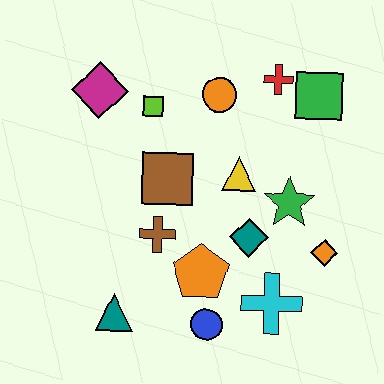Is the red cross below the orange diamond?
No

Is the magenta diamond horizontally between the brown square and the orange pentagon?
No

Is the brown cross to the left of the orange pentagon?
Yes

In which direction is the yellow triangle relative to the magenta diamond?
The yellow triangle is to the right of the magenta diamond.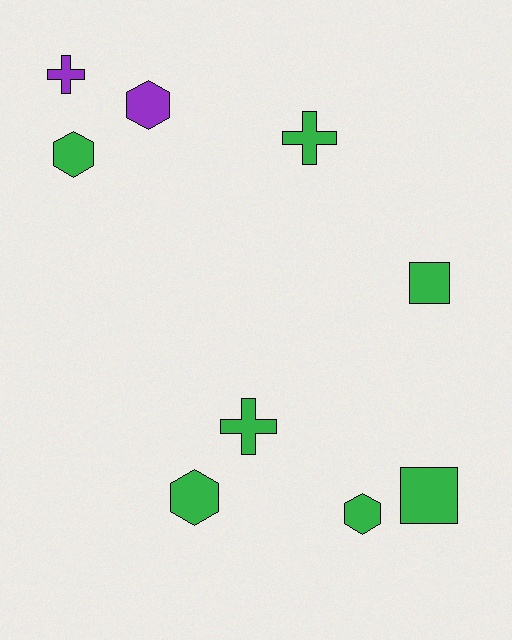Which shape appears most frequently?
Hexagon, with 4 objects.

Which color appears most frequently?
Green, with 7 objects.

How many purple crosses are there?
There is 1 purple cross.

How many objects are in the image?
There are 9 objects.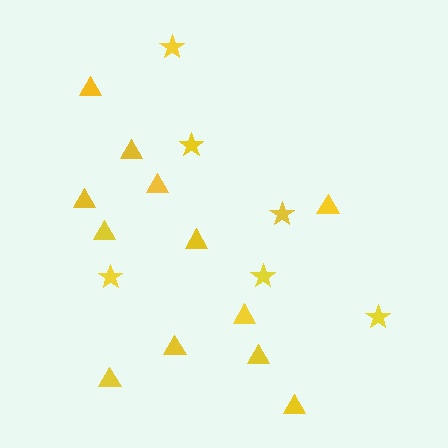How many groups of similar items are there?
There are 2 groups: one group of triangles (12) and one group of stars (6).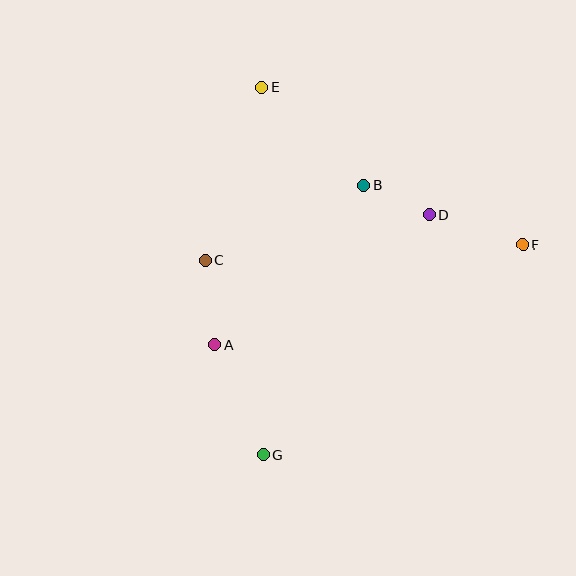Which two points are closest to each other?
Points B and D are closest to each other.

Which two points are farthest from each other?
Points E and G are farthest from each other.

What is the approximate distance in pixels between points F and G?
The distance between F and G is approximately 334 pixels.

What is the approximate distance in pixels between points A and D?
The distance between A and D is approximately 251 pixels.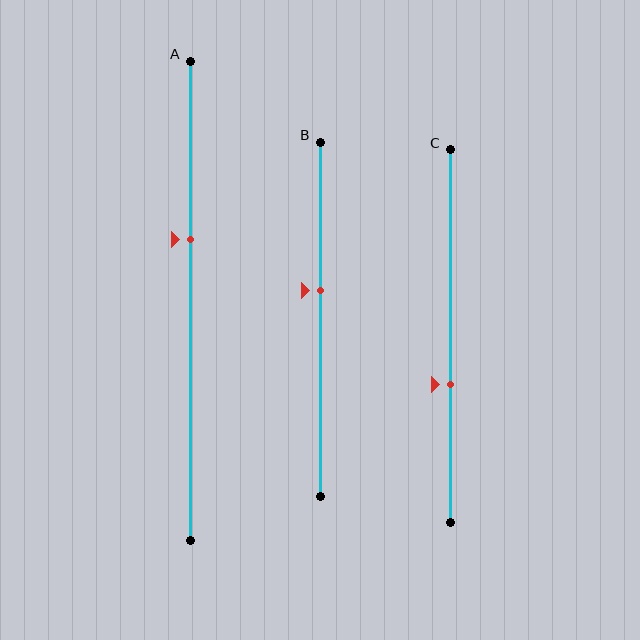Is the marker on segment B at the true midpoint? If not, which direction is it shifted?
No, the marker on segment B is shifted upward by about 8% of the segment length.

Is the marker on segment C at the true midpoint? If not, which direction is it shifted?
No, the marker on segment C is shifted downward by about 13% of the segment length.